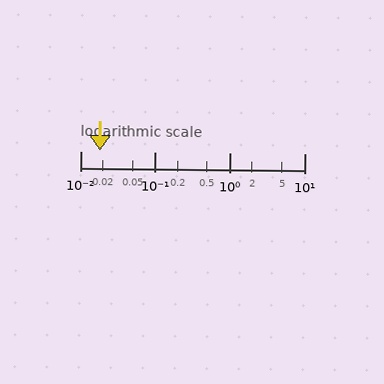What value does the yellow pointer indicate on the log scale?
The pointer indicates approximately 0.018.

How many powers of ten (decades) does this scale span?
The scale spans 3 decades, from 0.01 to 10.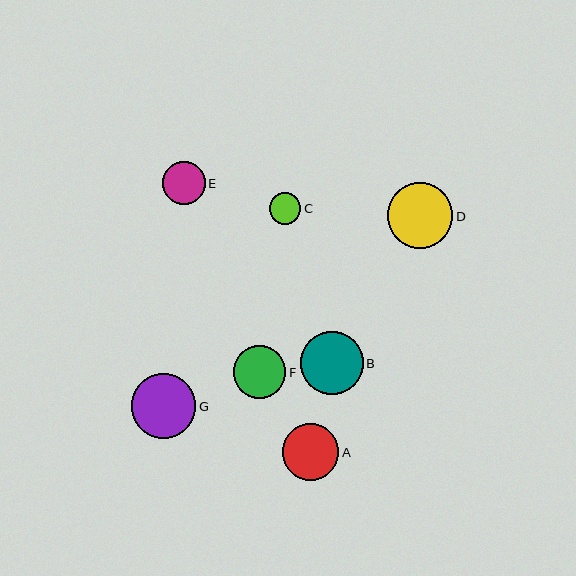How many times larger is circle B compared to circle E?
Circle B is approximately 1.5 times the size of circle E.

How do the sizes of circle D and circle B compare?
Circle D and circle B are approximately the same size.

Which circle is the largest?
Circle D is the largest with a size of approximately 65 pixels.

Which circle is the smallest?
Circle C is the smallest with a size of approximately 32 pixels.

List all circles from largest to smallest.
From largest to smallest: D, G, B, A, F, E, C.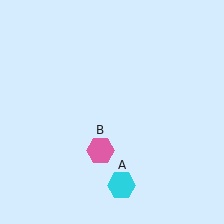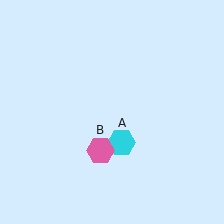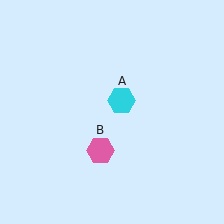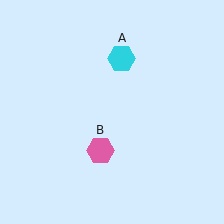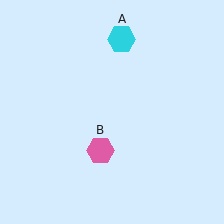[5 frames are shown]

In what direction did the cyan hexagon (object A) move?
The cyan hexagon (object A) moved up.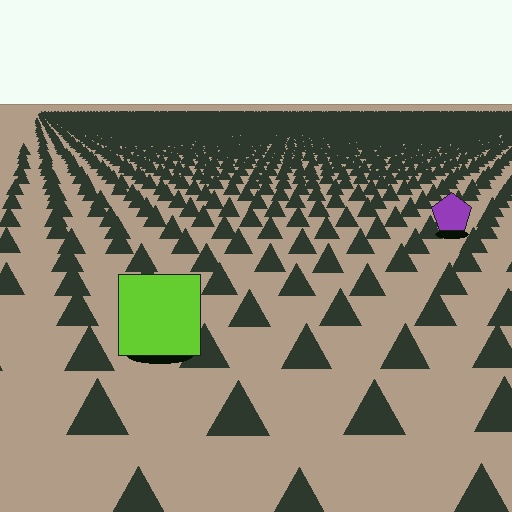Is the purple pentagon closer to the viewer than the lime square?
No. The lime square is closer — you can tell from the texture gradient: the ground texture is coarser near it.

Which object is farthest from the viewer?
The purple pentagon is farthest from the viewer. It appears smaller and the ground texture around it is denser.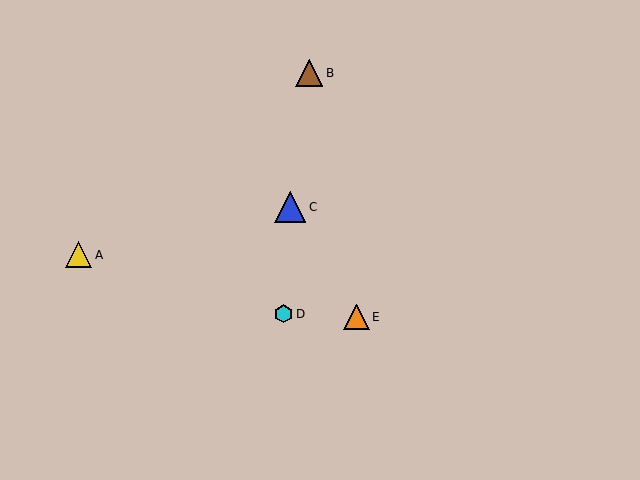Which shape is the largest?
The blue triangle (labeled C) is the largest.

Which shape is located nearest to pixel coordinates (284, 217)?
The blue triangle (labeled C) at (290, 207) is nearest to that location.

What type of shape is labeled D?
Shape D is a cyan hexagon.